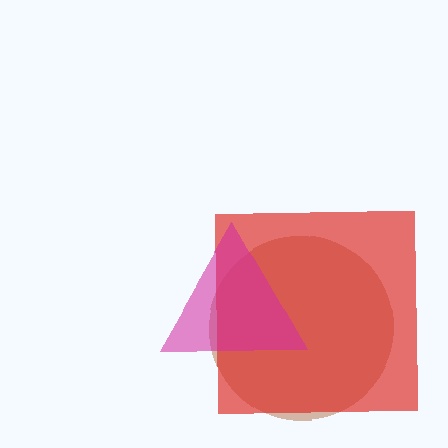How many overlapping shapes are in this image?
There are 3 overlapping shapes in the image.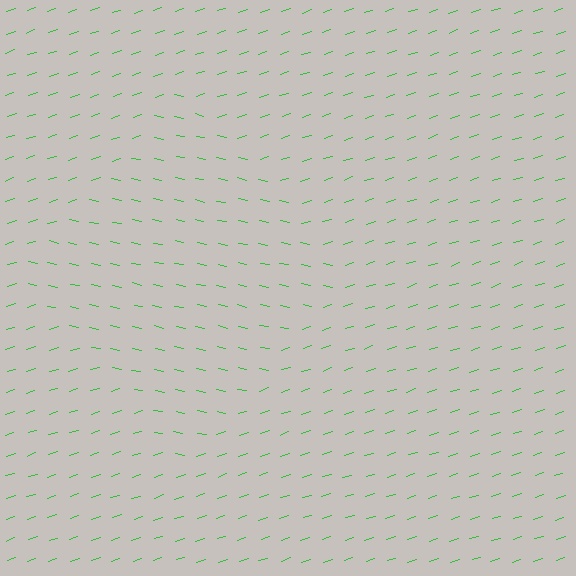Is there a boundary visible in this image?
Yes, there is a texture boundary formed by a change in line orientation.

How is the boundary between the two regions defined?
The boundary is defined purely by a change in line orientation (approximately 30 degrees difference). All lines are the same color and thickness.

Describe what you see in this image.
The image is filled with small green line segments. A diamond region in the image has lines oriented differently from the surrounding lines, creating a visible texture boundary.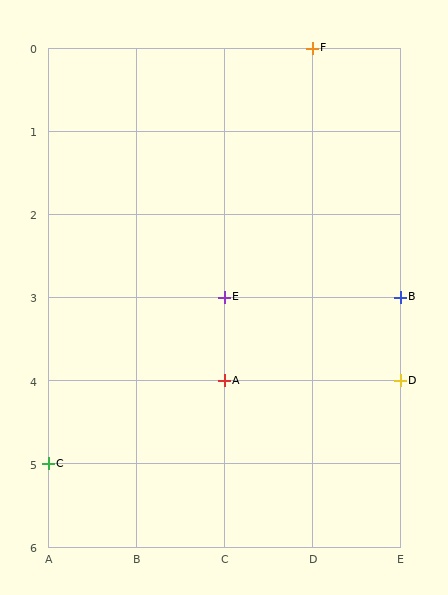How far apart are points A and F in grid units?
Points A and F are 1 column and 4 rows apart (about 4.1 grid units diagonally).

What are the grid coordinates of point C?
Point C is at grid coordinates (A, 5).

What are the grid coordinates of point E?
Point E is at grid coordinates (C, 3).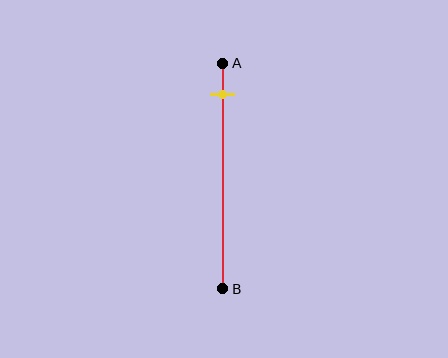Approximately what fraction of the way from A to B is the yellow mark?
The yellow mark is approximately 15% of the way from A to B.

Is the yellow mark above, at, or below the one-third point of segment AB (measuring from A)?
The yellow mark is above the one-third point of segment AB.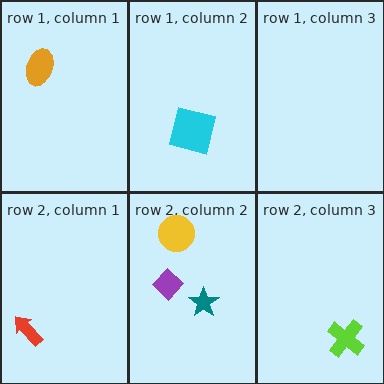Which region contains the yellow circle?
The row 2, column 2 region.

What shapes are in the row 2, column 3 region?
The lime cross.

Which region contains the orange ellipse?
The row 1, column 1 region.